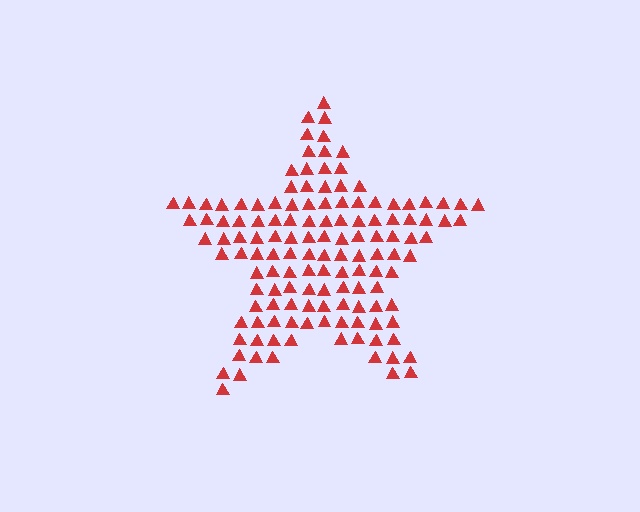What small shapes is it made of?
It is made of small triangles.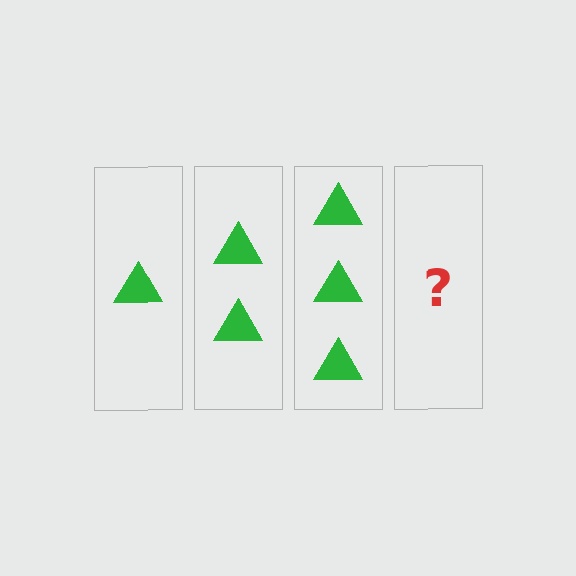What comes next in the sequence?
The next element should be 4 triangles.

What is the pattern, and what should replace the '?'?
The pattern is that each step adds one more triangle. The '?' should be 4 triangles.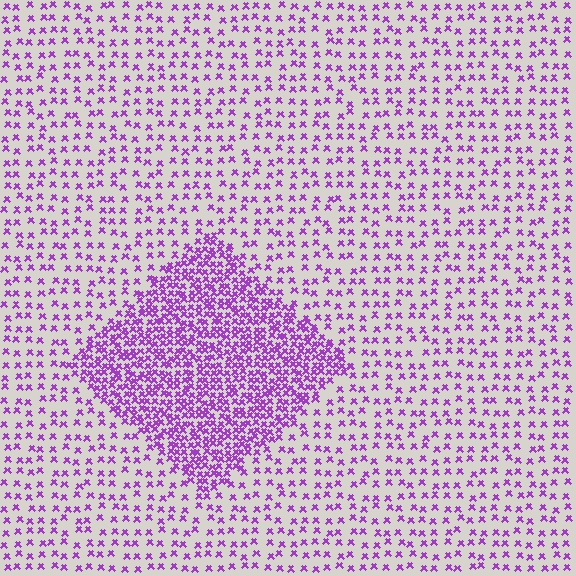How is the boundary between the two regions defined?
The boundary is defined by a change in element density (approximately 2.7x ratio). All elements are the same color, size, and shape.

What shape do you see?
I see a diamond.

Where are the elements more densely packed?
The elements are more densely packed inside the diamond boundary.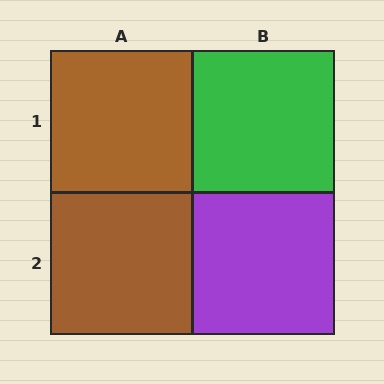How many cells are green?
1 cell is green.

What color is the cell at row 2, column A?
Brown.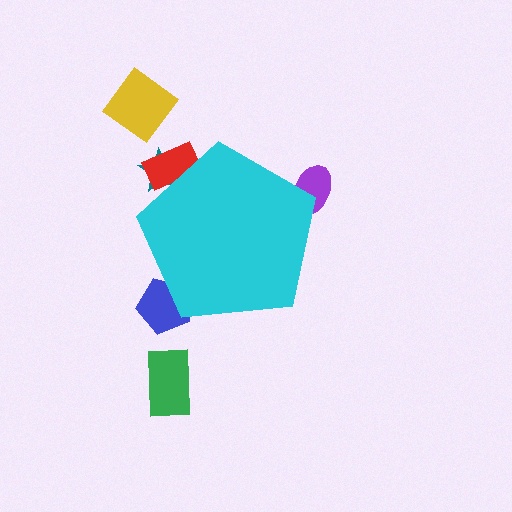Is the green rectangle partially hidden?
No, the green rectangle is fully visible.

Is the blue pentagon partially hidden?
Yes, the blue pentagon is partially hidden behind the cyan pentagon.